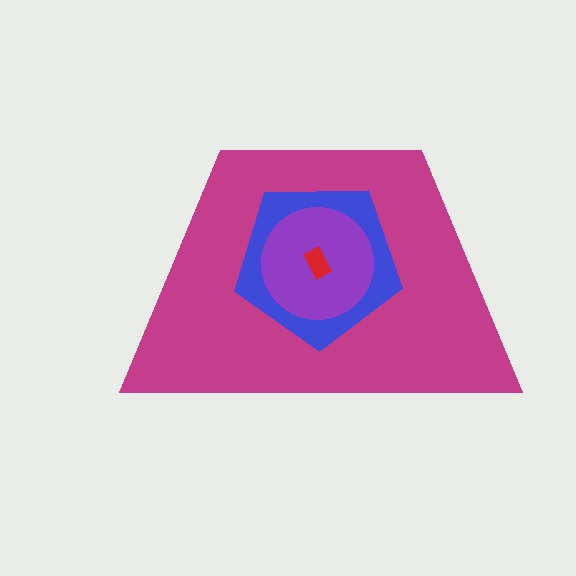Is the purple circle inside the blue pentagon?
Yes.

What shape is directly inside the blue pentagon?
The purple circle.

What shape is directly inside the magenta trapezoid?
The blue pentagon.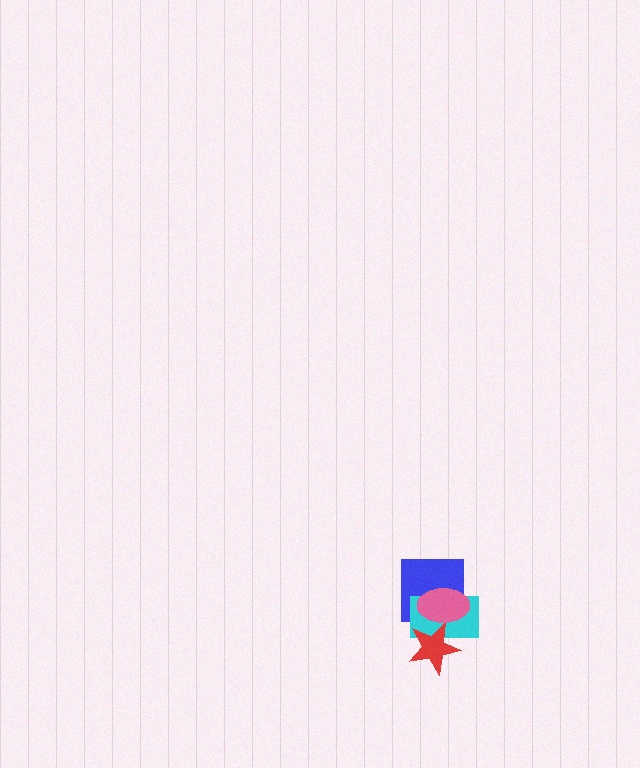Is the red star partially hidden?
Yes, it is partially covered by another shape.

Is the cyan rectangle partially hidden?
Yes, it is partially covered by another shape.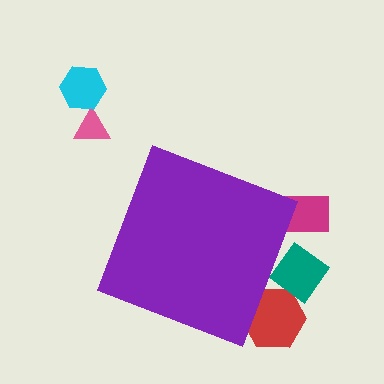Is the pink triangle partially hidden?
No, the pink triangle is fully visible.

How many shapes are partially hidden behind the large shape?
3 shapes are partially hidden.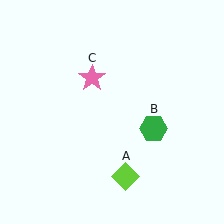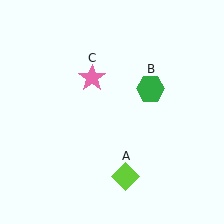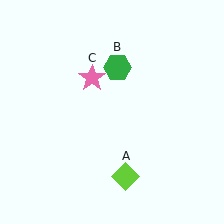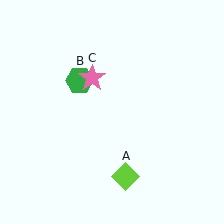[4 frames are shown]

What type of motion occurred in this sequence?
The green hexagon (object B) rotated counterclockwise around the center of the scene.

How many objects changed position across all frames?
1 object changed position: green hexagon (object B).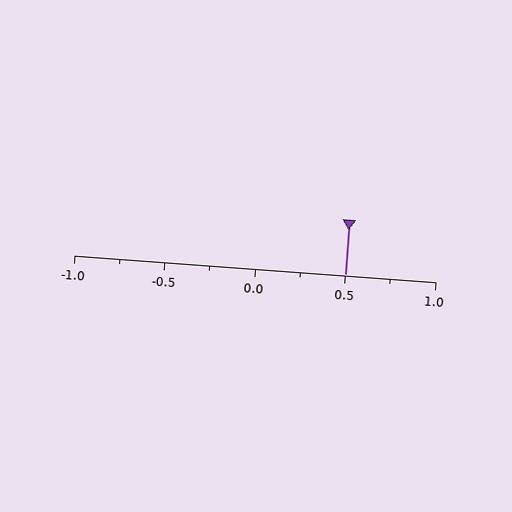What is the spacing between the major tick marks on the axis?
The major ticks are spaced 0.5 apart.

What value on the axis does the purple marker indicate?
The marker indicates approximately 0.5.